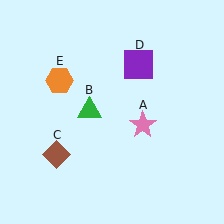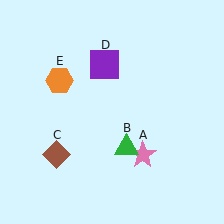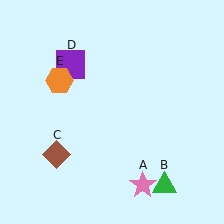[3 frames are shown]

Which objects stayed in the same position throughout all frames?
Brown diamond (object C) and orange hexagon (object E) remained stationary.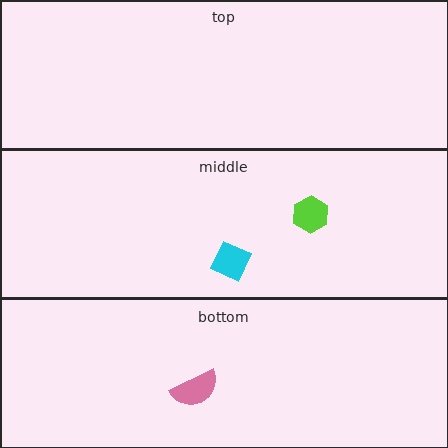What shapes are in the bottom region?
The pink semicircle.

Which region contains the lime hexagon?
The middle region.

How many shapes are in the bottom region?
1.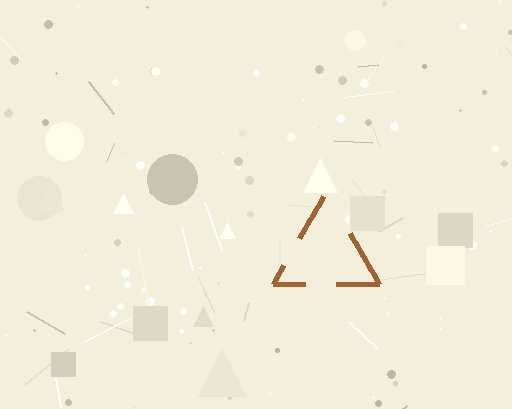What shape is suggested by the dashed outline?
The dashed outline suggests a triangle.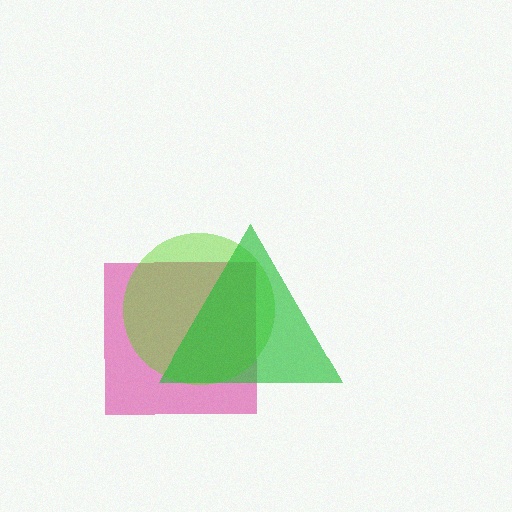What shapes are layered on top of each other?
The layered shapes are: a magenta square, a lime circle, a green triangle.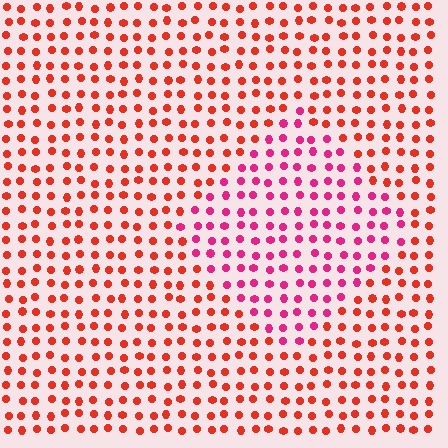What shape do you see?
I see a diamond.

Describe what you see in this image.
The image is filled with small red elements in a uniform arrangement. A diamond-shaped region is visible where the elements are tinted to a slightly different hue, forming a subtle color boundary.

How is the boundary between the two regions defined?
The boundary is defined purely by a slight shift in hue (about 36 degrees). Spacing, size, and orientation are identical on both sides.